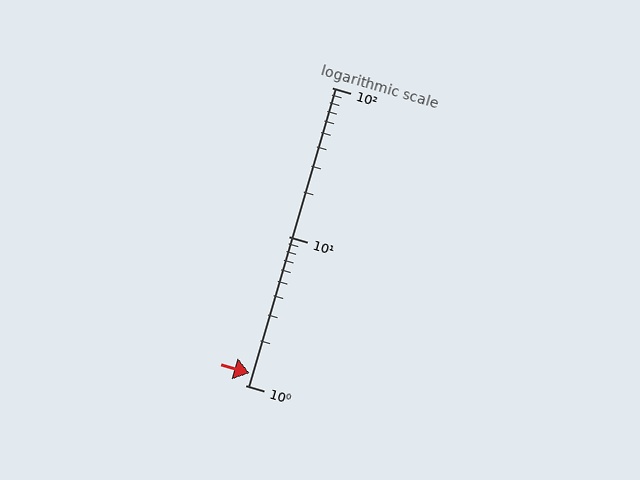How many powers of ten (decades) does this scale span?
The scale spans 2 decades, from 1 to 100.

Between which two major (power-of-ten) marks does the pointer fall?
The pointer is between 1 and 10.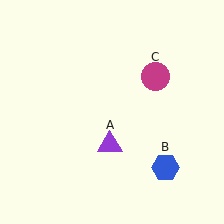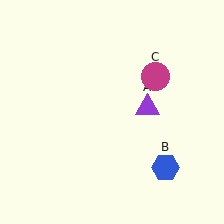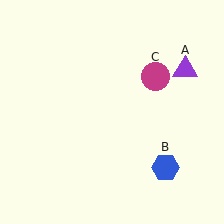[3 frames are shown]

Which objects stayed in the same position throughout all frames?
Blue hexagon (object B) and magenta circle (object C) remained stationary.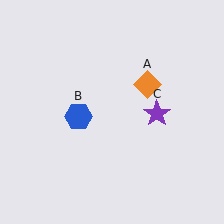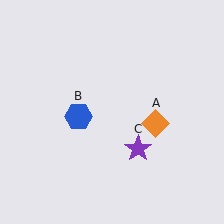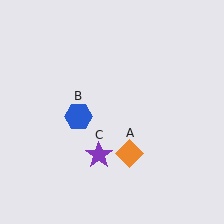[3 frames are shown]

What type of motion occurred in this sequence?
The orange diamond (object A), purple star (object C) rotated clockwise around the center of the scene.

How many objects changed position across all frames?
2 objects changed position: orange diamond (object A), purple star (object C).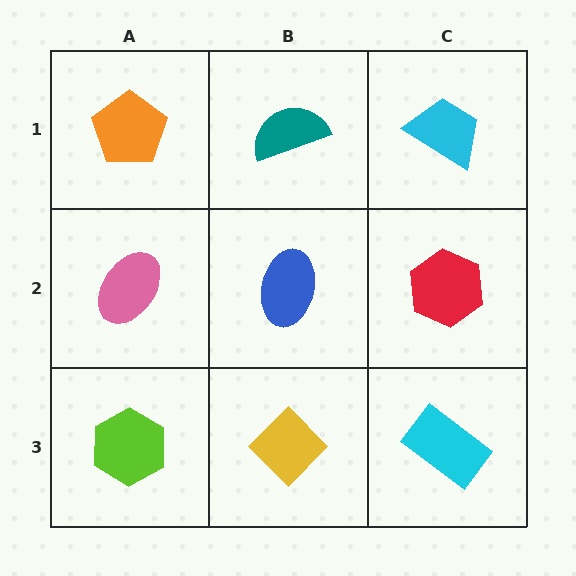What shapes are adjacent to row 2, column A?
An orange pentagon (row 1, column A), a lime hexagon (row 3, column A), a blue ellipse (row 2, column B).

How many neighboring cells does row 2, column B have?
4.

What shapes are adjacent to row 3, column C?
A red hexagon (row 2, column C), a yellow diamond (row 3, column B).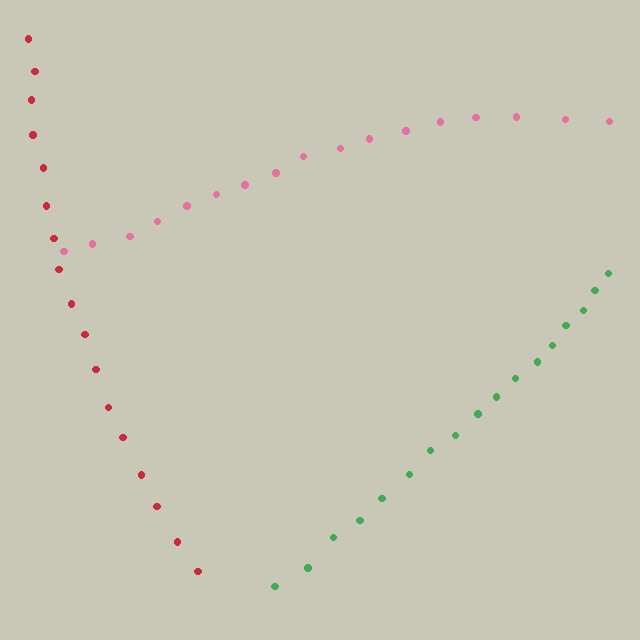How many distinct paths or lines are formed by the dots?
There are 3 distinct paths.